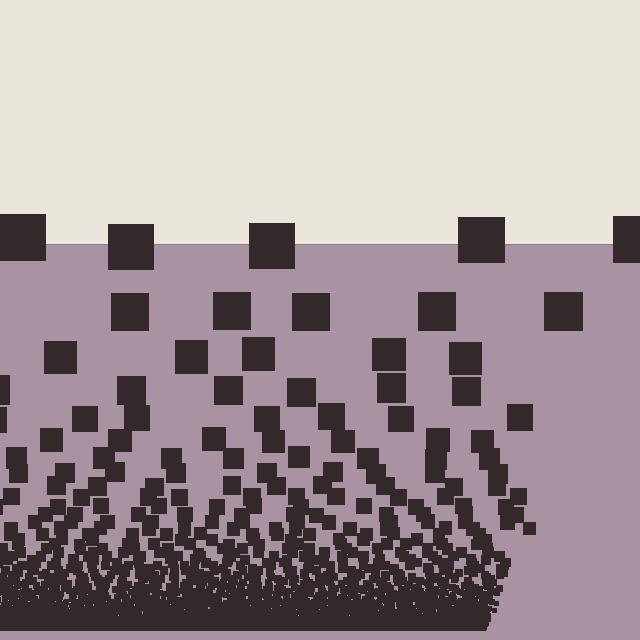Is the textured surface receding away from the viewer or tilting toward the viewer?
The surface appears to tilt toward the viewer. Texture elements get larger and sparser toward the top.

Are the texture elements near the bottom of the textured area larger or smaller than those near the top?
Smaller. The gradient is inverted — elements near the bottom are smaller and denser.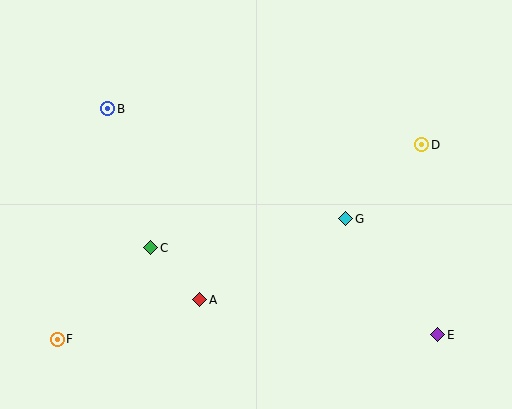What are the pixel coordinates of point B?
Point B is at (108, 109).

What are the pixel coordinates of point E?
Point E is at (438, 335).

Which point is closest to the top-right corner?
Point D is closest to the top-right corner.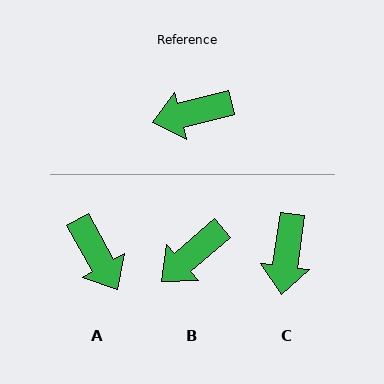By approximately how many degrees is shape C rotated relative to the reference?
Approximately 67 degrees counter-clockwise.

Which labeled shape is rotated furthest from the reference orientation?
A, about 105 degrees away.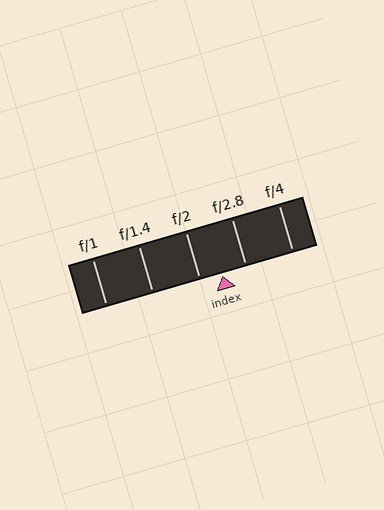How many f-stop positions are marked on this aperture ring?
There are 5 f-stop positions marked.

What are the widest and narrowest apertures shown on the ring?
The widest aperture shown is f/1 and the narrowest is f/4.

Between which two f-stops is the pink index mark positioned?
The index mark is between f/2 and f/2.8.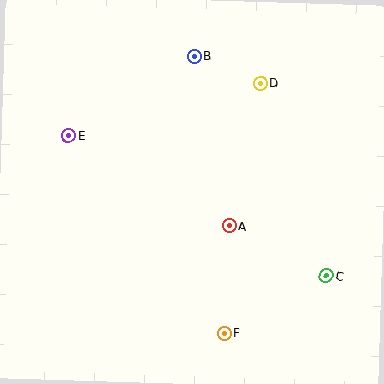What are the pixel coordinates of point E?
Point E is at (69, 135).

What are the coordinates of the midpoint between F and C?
The midpoint between F and C is at (275, 304).